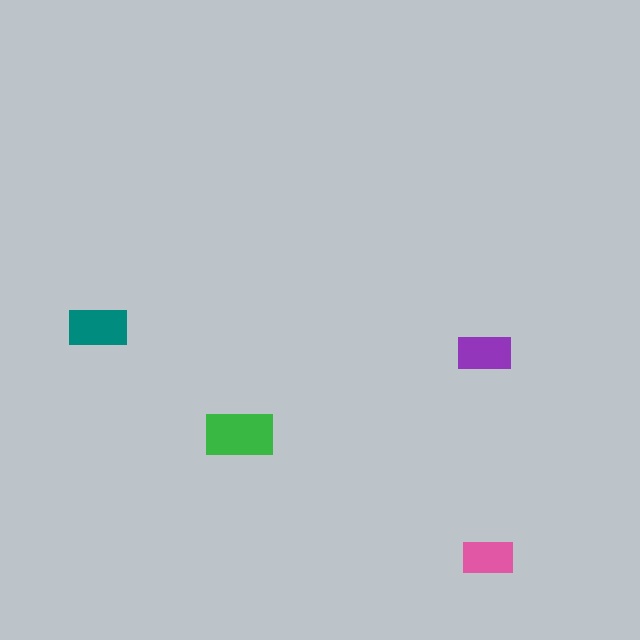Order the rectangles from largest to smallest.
the green one, the teal one, the purple one, the pink one.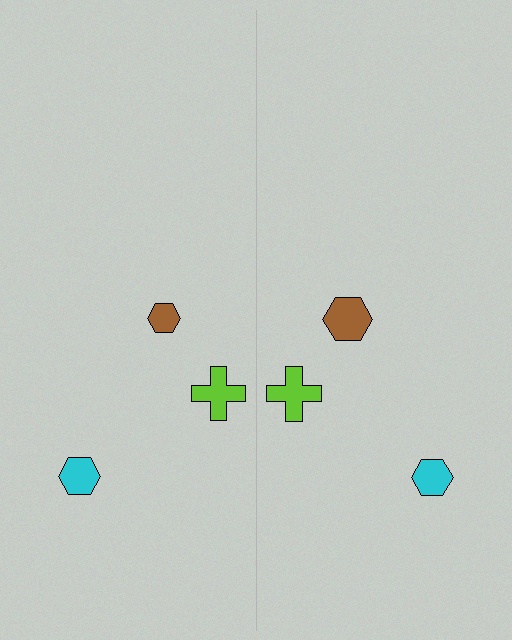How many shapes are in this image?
There are 6 shapes in this image.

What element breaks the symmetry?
The brown hexagon on the right side has a different size than its mirror counterpart.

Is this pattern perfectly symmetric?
No, the pattern is not perfectly symmetric. The brown hexagon on the right side has a different size than its mirror counterpart.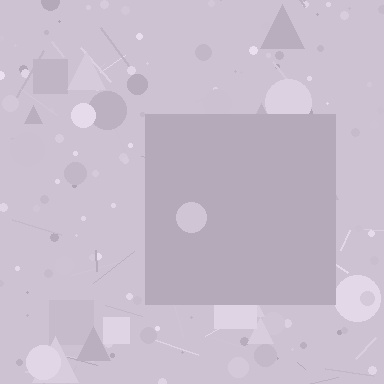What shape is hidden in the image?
A square is hidden in the image.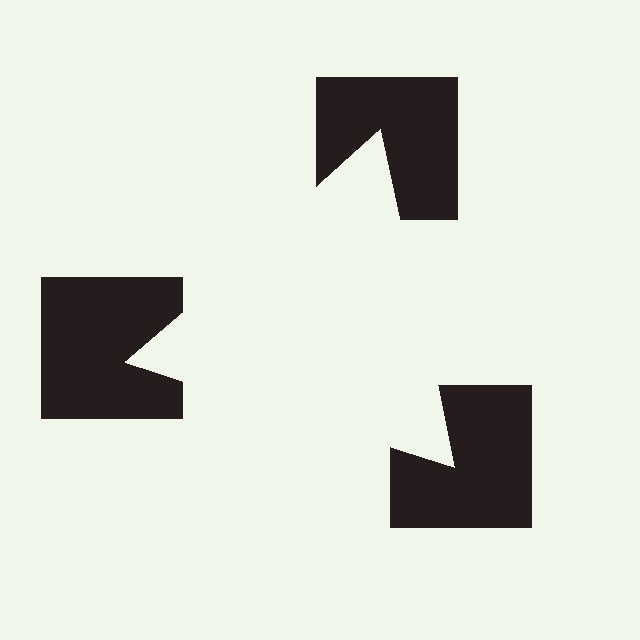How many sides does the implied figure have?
3 sides.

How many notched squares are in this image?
There are 3 — one at each vertex of the illusory triangle.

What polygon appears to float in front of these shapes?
An illusory triangle — its edges are inferred from the aligned wedge cuts in the notched squares, not physically drawn.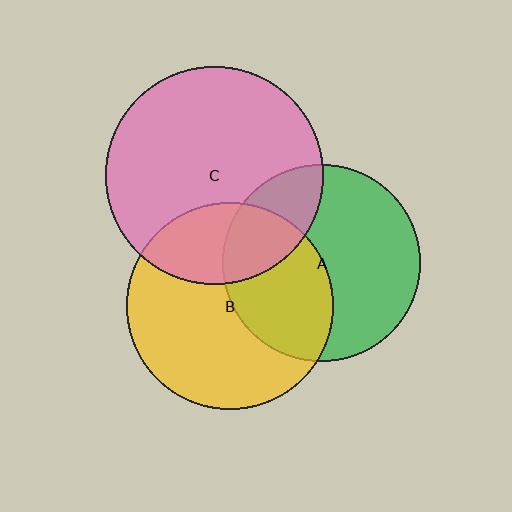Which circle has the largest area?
Circle C (pink).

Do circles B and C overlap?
Yes.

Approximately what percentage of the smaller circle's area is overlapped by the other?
Approximately 30%.